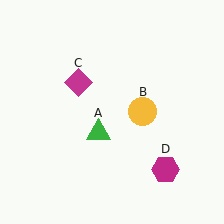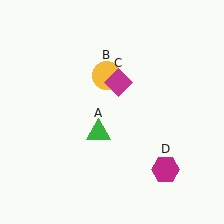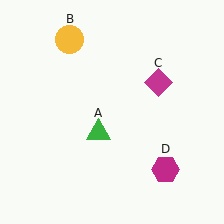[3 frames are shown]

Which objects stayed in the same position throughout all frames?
Green triangle (object A) and magenta hexagon (object D) remained stationary.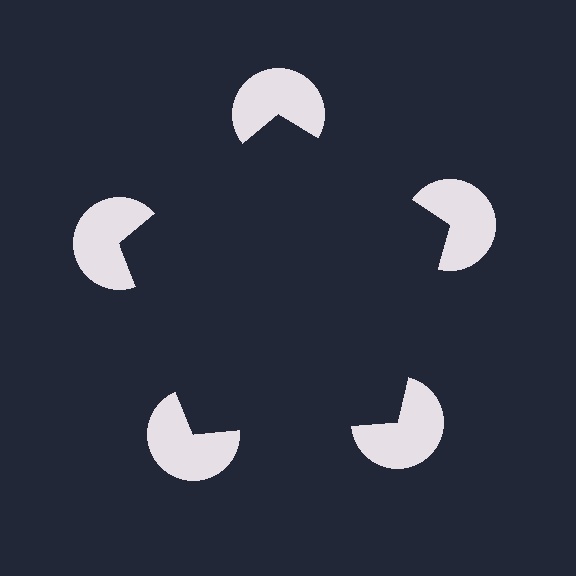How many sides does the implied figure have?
5 sides.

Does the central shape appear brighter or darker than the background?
It typically appears slightly darker than the background, even though no actual brightness change is drawn.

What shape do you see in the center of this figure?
An illusory pentagon — its edges are inferred from the aligned wedge cuts in the pac-man discs, not physically drawn.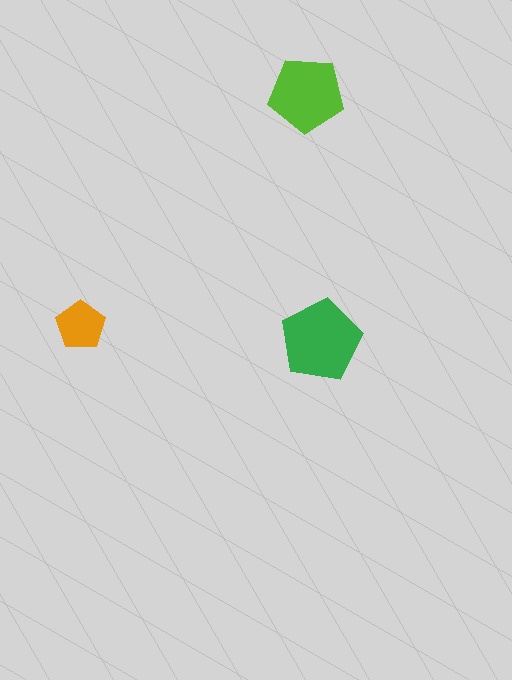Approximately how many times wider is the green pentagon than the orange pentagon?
About 1.5 times wider.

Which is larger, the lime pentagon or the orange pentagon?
The lime one.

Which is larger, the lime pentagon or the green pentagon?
The green one.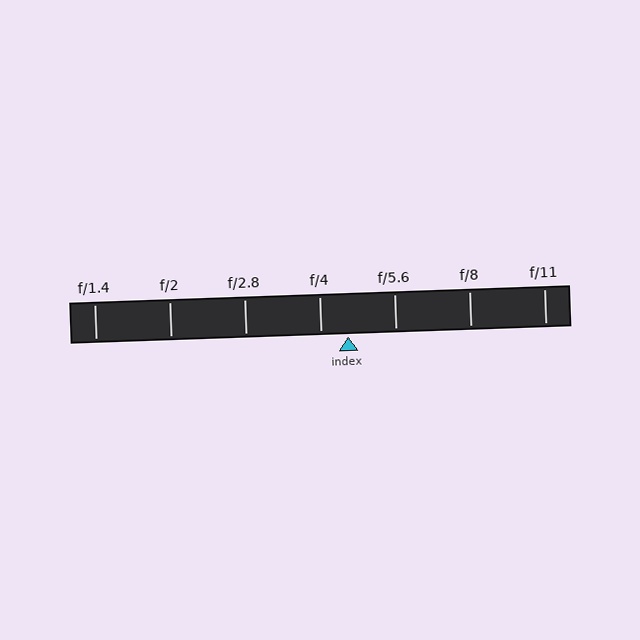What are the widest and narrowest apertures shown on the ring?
The widest aperture shown is f/1.4 and the narrowest is f/11.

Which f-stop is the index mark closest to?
The index mark is closest to f/4.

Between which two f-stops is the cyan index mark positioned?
The index mark is between f/4 and f/5.6.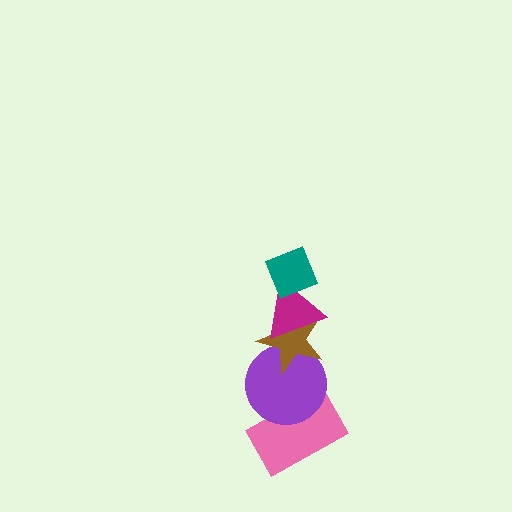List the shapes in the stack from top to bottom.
From top to bottom: the teal diamond, the magenta triangle, the brown star, the purple circle, the pink rectangle.